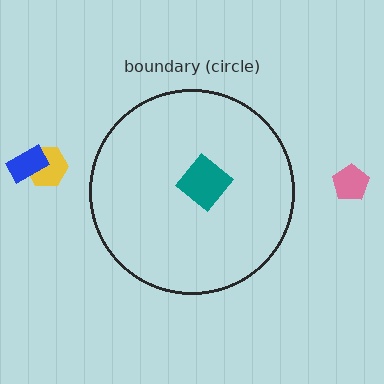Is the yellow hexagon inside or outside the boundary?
Outside.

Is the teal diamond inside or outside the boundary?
Inside.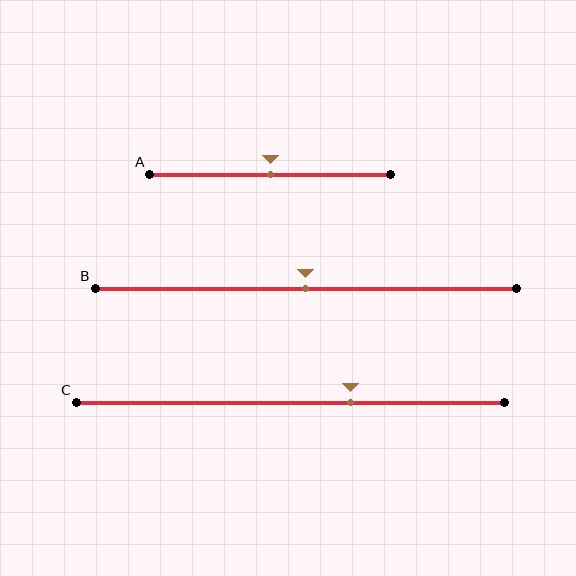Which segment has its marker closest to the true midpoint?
Segment A has its marker closest to the true midpoint.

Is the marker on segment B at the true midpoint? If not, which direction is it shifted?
Yes, the marker on segment B is at the true midpoint.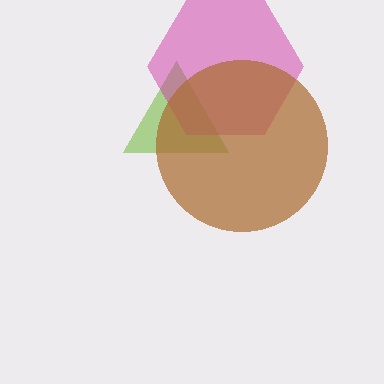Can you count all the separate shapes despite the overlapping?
Yes, there are 3 separate shapes.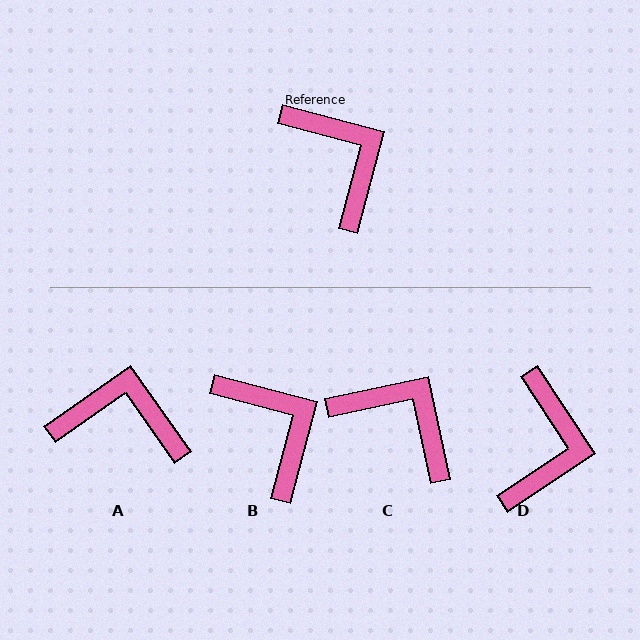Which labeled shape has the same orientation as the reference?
B.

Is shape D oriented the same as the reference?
No, it is off by about 42 degrees.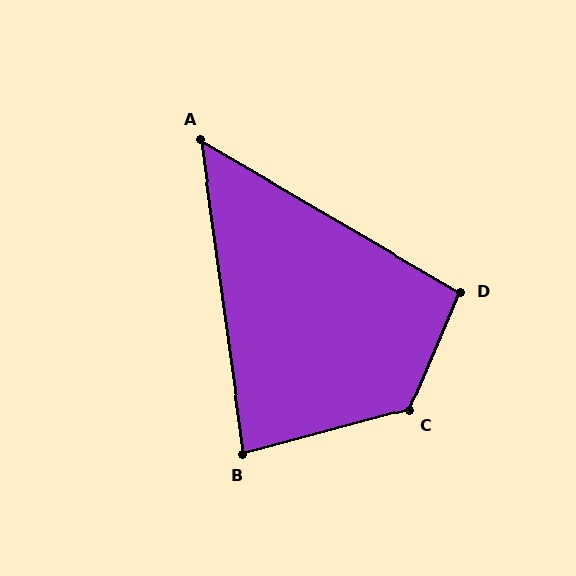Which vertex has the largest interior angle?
C, at approximately 128 degrees.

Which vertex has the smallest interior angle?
A, at approximately 52 degrees.